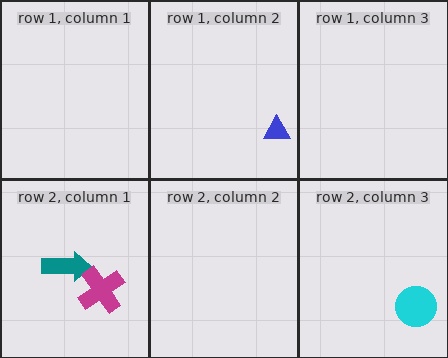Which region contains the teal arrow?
The row 2, column 1 region.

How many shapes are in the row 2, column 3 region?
1.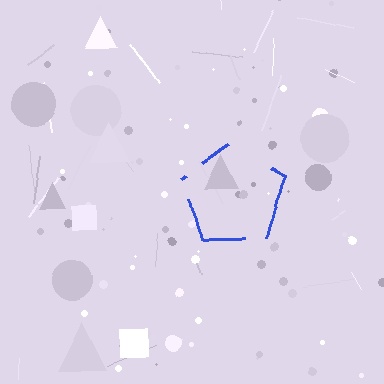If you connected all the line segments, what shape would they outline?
They would outline a pentagon.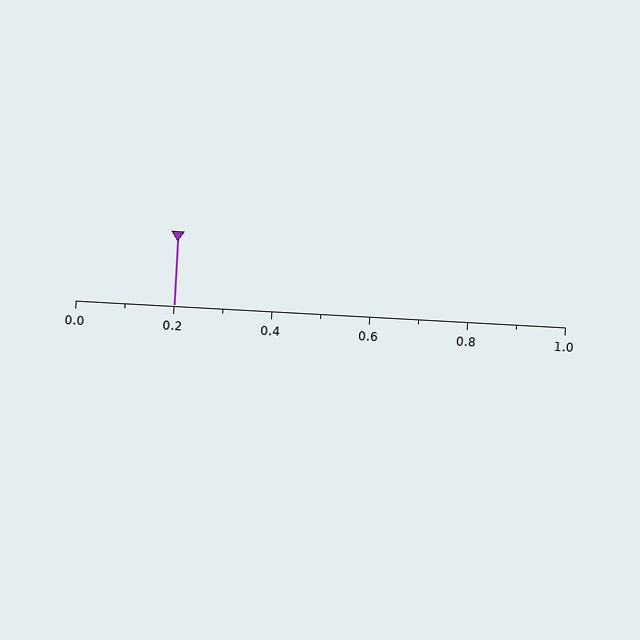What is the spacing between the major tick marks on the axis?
The major ticks are spaced 0.2 apart.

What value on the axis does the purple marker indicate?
The marker indicates approximately 0.2.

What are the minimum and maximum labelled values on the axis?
The axis runs from 0.0 to 1.0.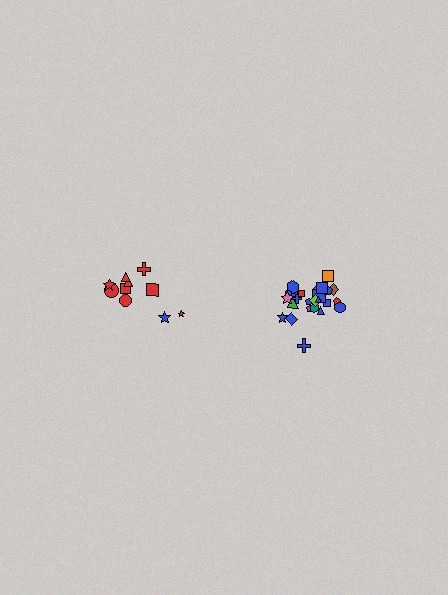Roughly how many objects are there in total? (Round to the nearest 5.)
Roughly 35 objects in total.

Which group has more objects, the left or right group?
The right group.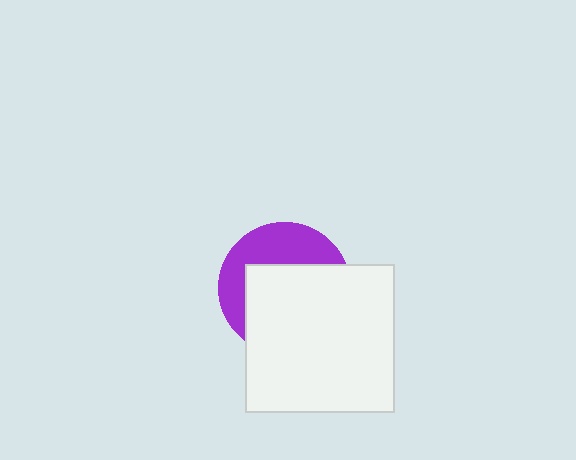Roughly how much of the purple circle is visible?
A small part of it is visible (roughly 39%).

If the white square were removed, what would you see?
You would see the complete purple circle.